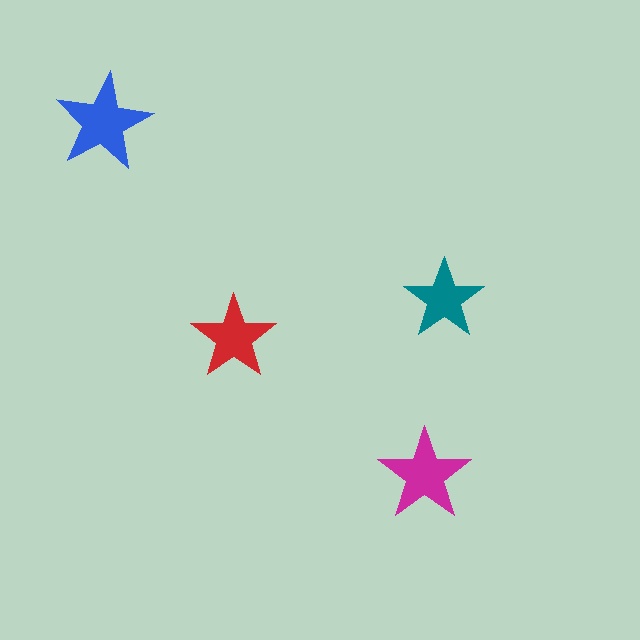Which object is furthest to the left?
The blue star is leftmost.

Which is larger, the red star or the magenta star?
The magenta one.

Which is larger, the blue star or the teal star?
The blue one.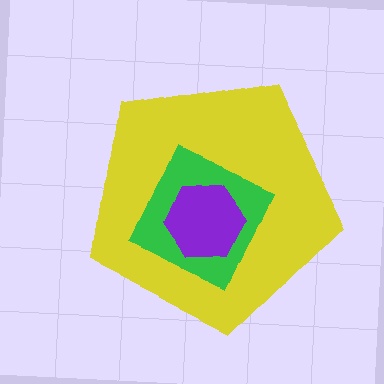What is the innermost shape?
The purple hexagon.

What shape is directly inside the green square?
The purple hexagon.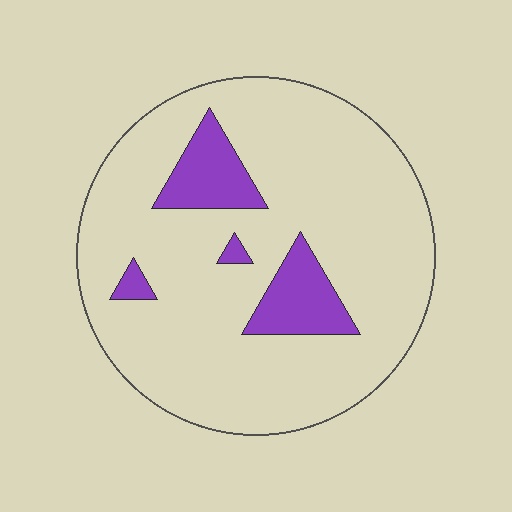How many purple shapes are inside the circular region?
4.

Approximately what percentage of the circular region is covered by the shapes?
Approximately 15%.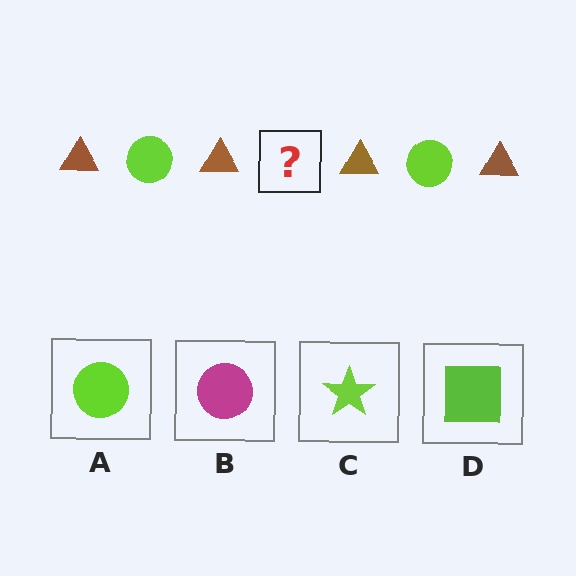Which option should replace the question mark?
Option A.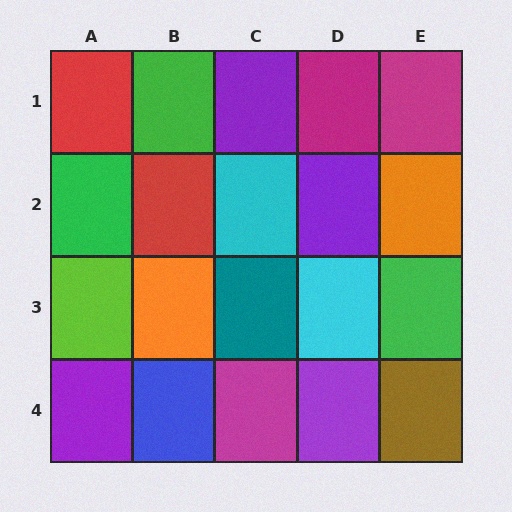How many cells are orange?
2 cells are orange.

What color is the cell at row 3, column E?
Green.